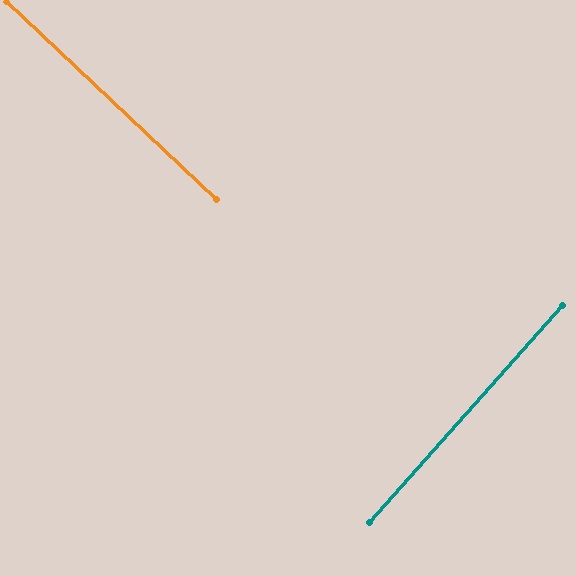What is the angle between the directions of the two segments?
Approximately 88 degrees.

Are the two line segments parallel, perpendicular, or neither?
Perpendicular — they meet at approximately 88°.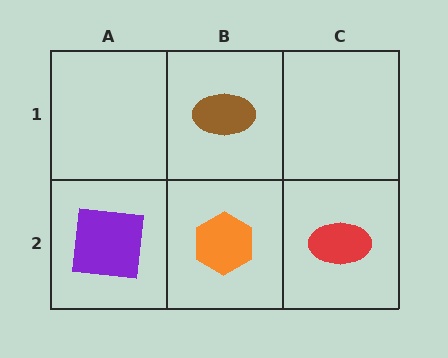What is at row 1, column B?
A brown ellipse.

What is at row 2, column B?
An orange hexagon.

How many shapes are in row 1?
1 shape.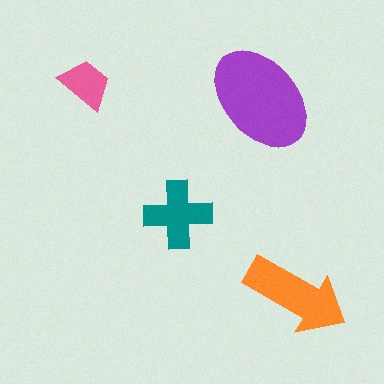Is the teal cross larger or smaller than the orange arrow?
Smaller.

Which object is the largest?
The purple ellipse.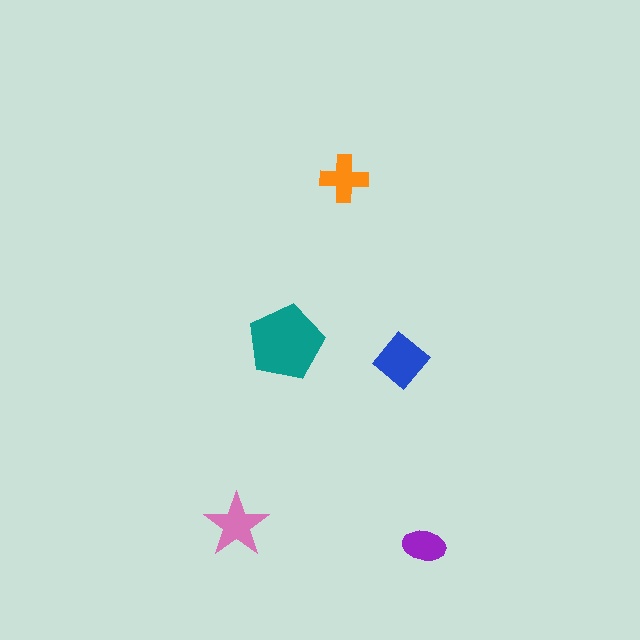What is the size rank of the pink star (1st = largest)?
3rd.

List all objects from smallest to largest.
The purple ellipse, the orange cross, the pink star, the blue diamond, the teal pentagon.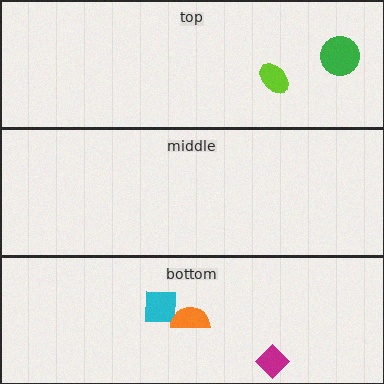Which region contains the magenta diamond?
The bottom region.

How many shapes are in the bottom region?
3.